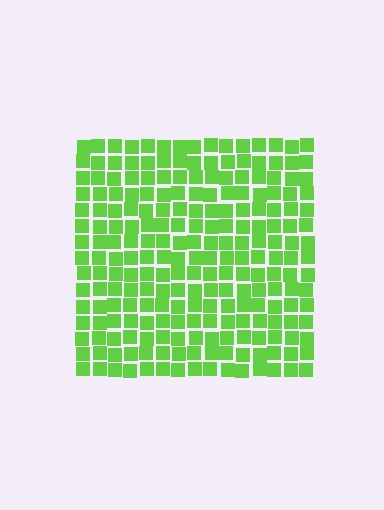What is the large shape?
The large shape is a square.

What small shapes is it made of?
It is made of small squares.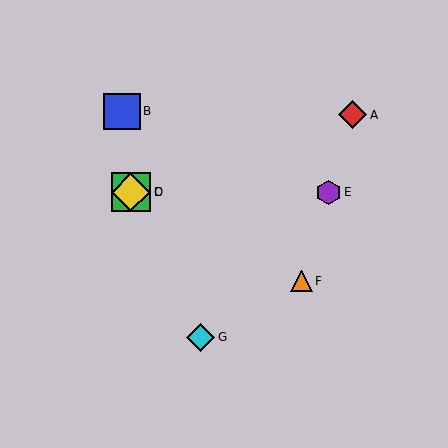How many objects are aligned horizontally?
3 objects (C, D, E) are aligned horizontally.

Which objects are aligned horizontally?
Objects C, D, E are aligned horizontally.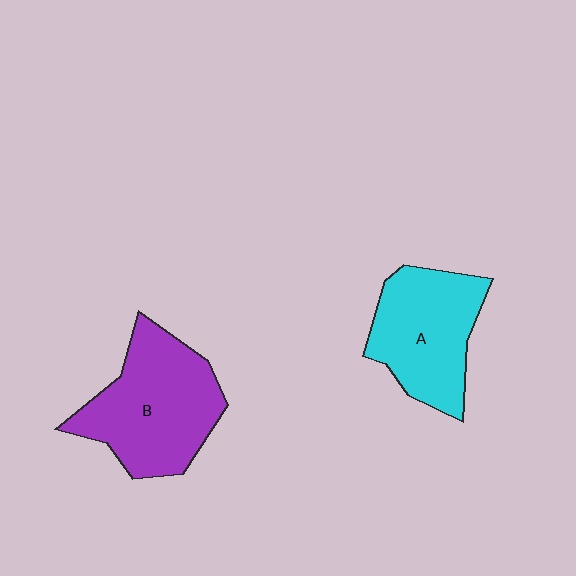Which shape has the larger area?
Shape B (purple).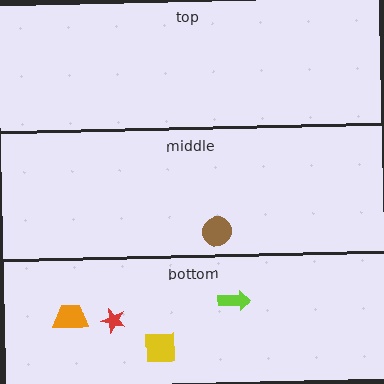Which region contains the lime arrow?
The bottom region.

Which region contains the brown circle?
The middle region.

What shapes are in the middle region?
The brown circle.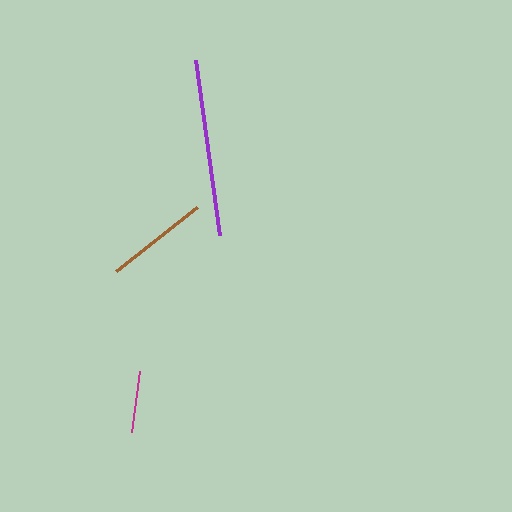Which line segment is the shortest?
The magenta line is the shortest at approximately 62 pixels.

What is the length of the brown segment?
The brown segment is approximately 104 pixels long.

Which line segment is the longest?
The purple line is the longest at approximately 177 pixels.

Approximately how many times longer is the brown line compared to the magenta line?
The brown line is approximately 1.7 times the length of the magenta line.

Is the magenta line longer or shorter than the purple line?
The purple line is longer than the magenta line.